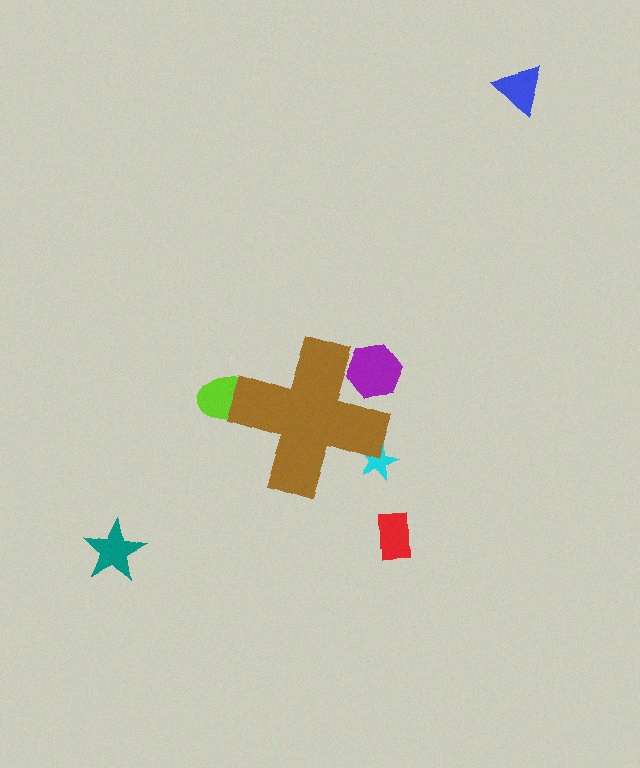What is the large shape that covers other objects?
A brown cross.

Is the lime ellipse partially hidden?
Yes, the lime ellipse is partially hidden behind the brown cross.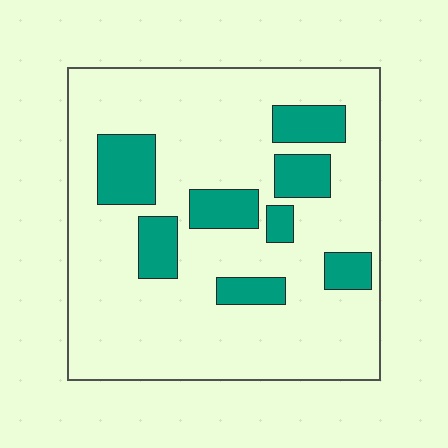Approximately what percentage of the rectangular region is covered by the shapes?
Approximately 20%.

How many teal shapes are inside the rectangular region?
8.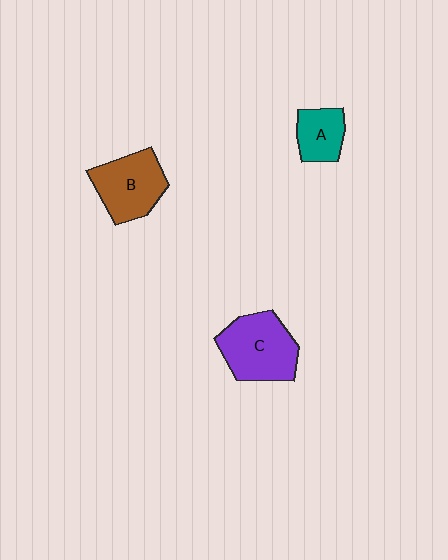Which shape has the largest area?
Shape C (purple).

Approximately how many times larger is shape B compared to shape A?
Approximately 1.6 times.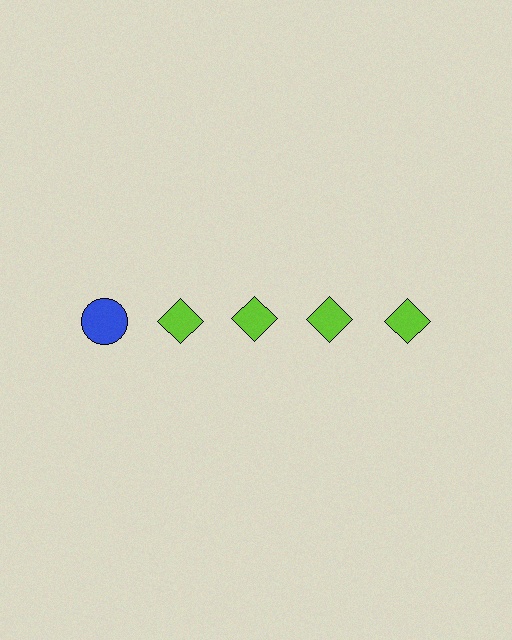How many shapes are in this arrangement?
There are 5 shapes arranged in a grid pattern.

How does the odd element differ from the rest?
It differs in both color (blue instead of lime) and shape (circle instead of diamond).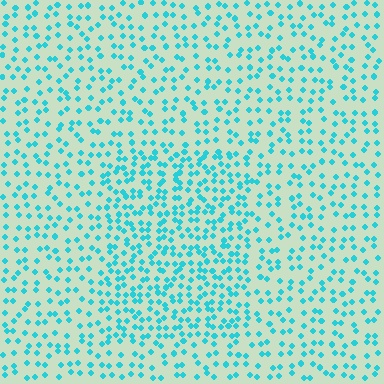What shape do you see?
I see a rectangle.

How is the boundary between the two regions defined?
The boundary is defined by a change in element density (approximately 1.7x ratio). All elements are the same color, size, and shape.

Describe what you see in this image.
The image contains small cyan elements arranged at two different densities. A rectangle-shaped region is visible where the elements are more densely packed than the surrounding area.